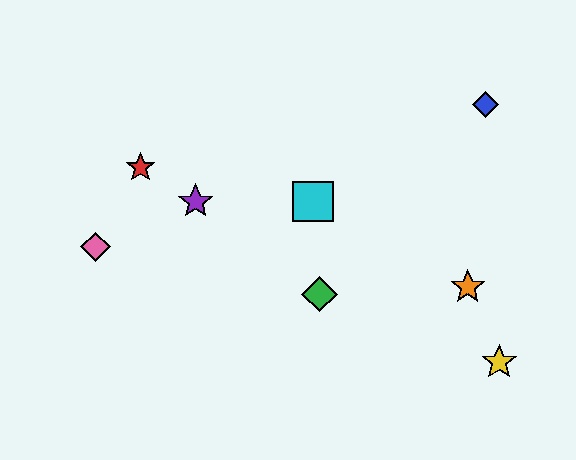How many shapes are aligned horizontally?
2 shapes (the purple star, the cyan square) are aligned horizontally.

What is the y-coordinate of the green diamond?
The green diamond is at y≈294.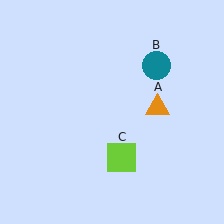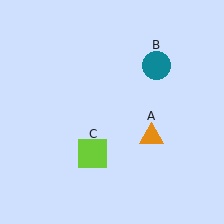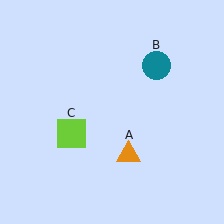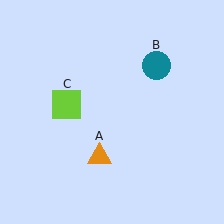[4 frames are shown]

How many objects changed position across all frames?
2 objects changed position: orange triangle (object A), lime square (object C).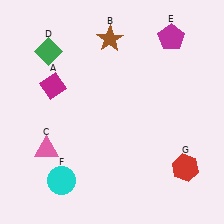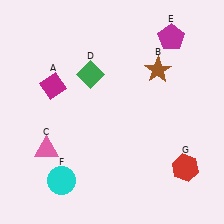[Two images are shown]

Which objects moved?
The objects that moved are: the brown star (B), the green diamond (D).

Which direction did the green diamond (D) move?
The green diamond (D) moved right.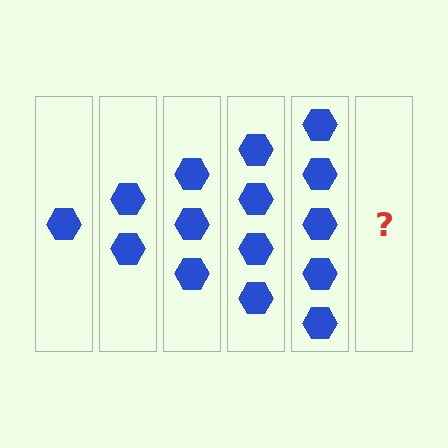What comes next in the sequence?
The next element should be 6 hexagons.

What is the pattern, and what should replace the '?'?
The pattern is that each step adds one more hexagon. The '?' should be 6 hexagons.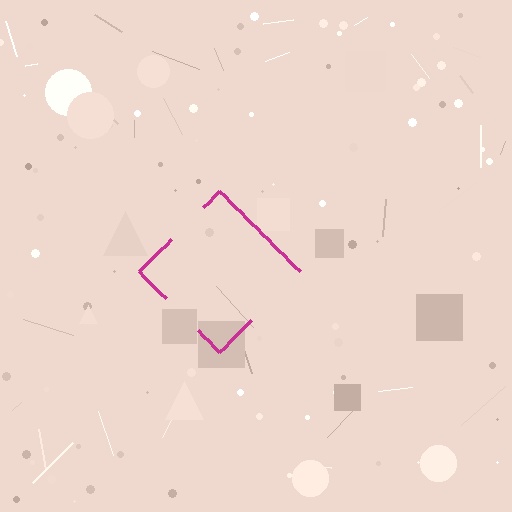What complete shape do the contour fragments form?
The contour fragments form a diamond.